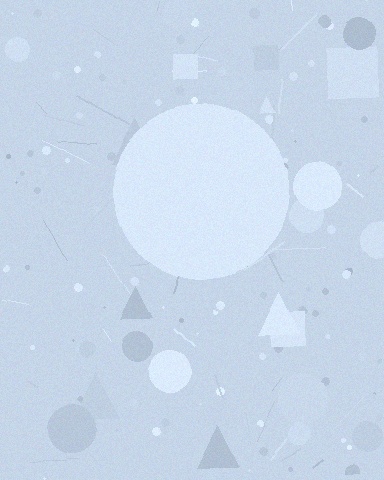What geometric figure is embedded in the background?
A circle is embedded in the background.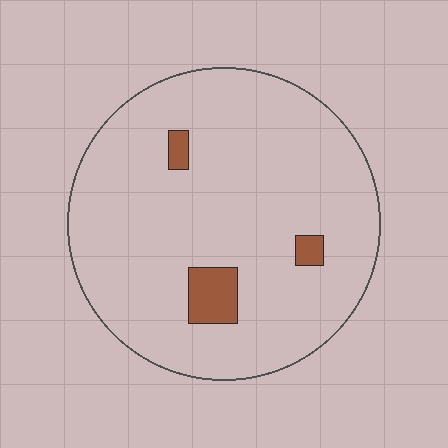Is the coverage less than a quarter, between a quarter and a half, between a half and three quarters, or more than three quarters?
Less than a quarter.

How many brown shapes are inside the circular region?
3.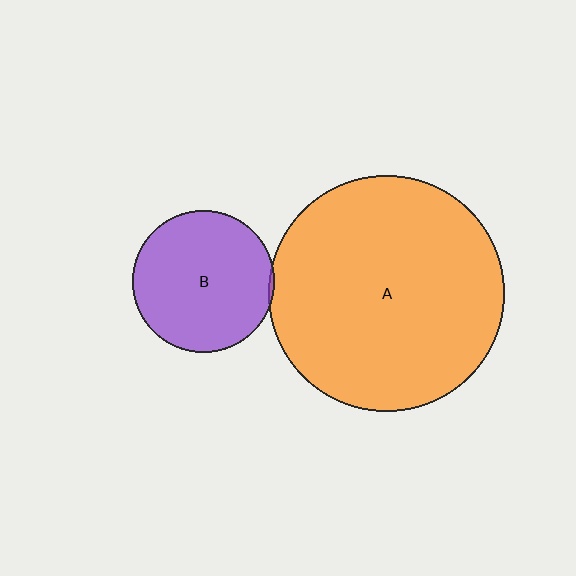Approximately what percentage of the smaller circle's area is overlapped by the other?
Approximately 5%.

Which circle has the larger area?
Circle A (orange).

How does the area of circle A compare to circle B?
Approximately 2.8 times.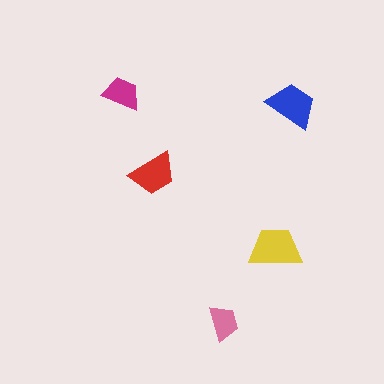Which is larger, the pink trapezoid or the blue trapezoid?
The blue one.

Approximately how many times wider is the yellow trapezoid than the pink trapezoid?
About 1.5 times wider.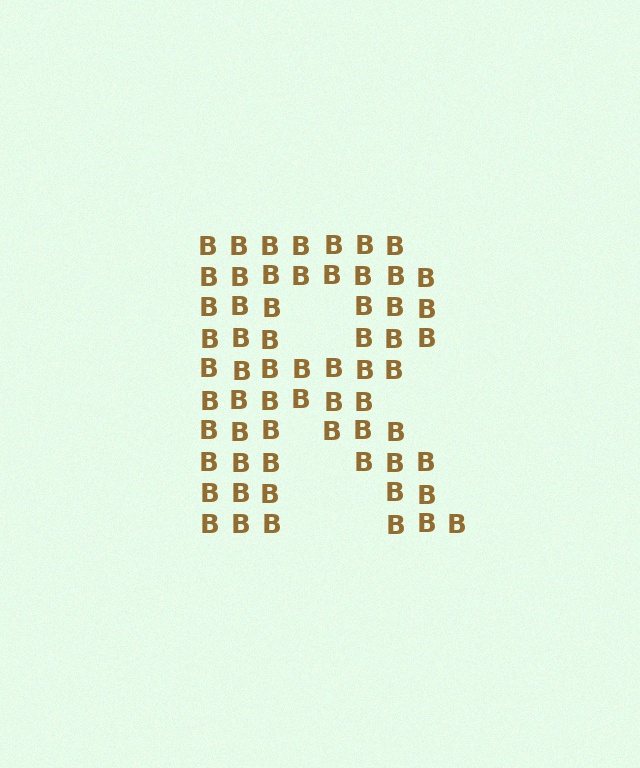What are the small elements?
The small elements are letter B's.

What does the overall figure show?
The overall figure shows the letter R.